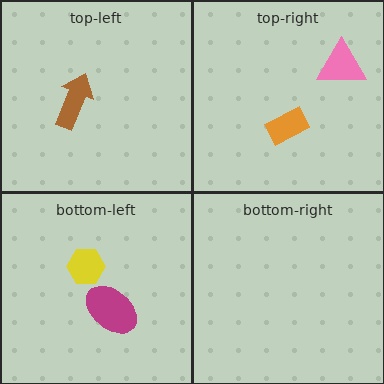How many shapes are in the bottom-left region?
2.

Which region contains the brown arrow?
The top-left region.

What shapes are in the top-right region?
The orange rectangle, the pink triangle.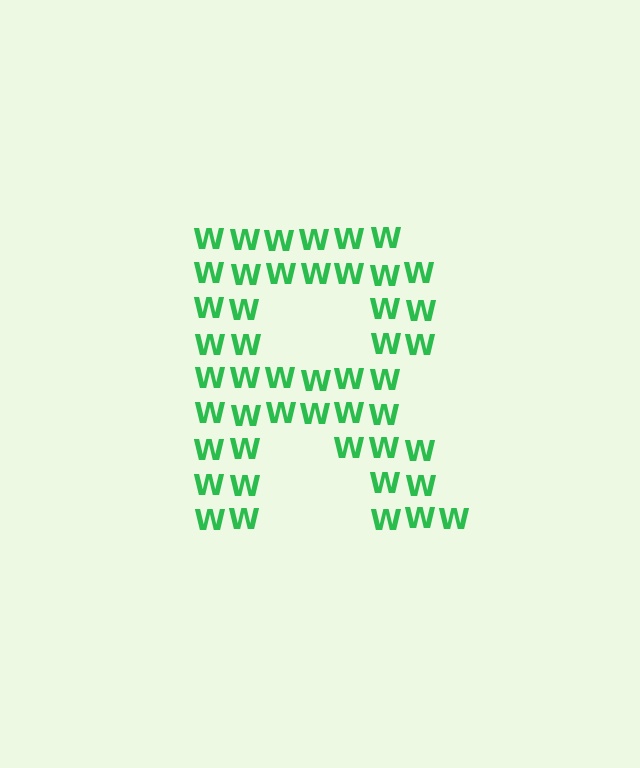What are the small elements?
The small elements are letter W's.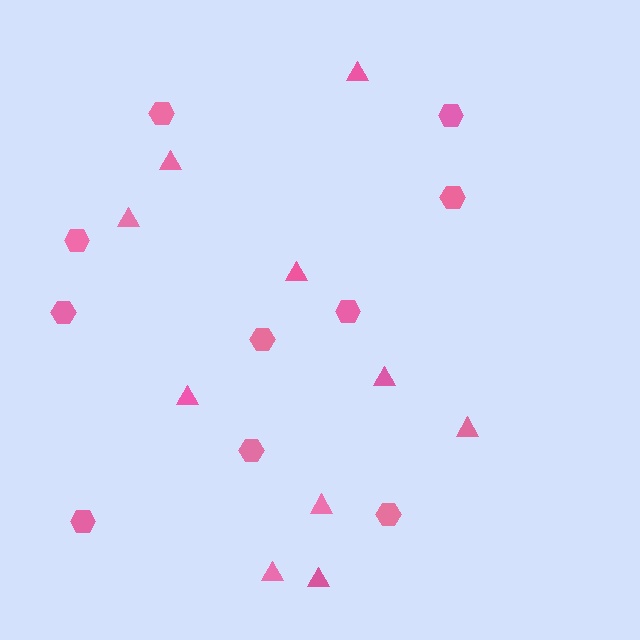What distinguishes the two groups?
There are 2 groups: one group of triangles (10) and one group of hexagons (10).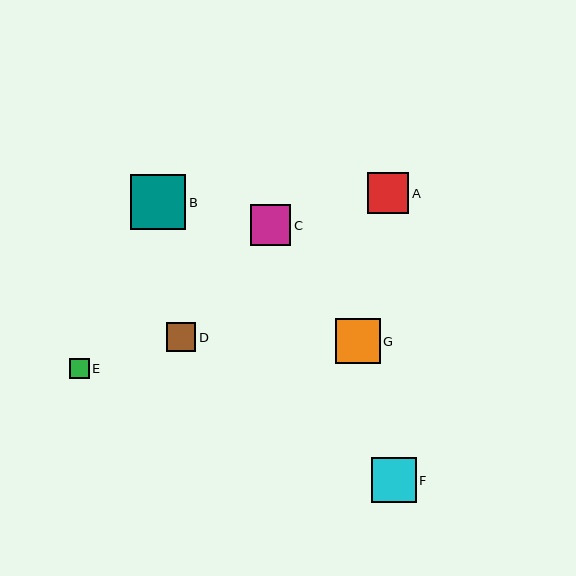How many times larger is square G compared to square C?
Square G is approximately 1.1 times the size of square C.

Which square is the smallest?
Square E is the smallest with a size of approximately 20 pixels.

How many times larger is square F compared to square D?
Square F is approximately 1.5 times the size of square D.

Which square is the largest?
Square B is the largest with a size of approximately 55 pixels.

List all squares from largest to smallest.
From largest to smallest: B, G, F, A, C, D, E.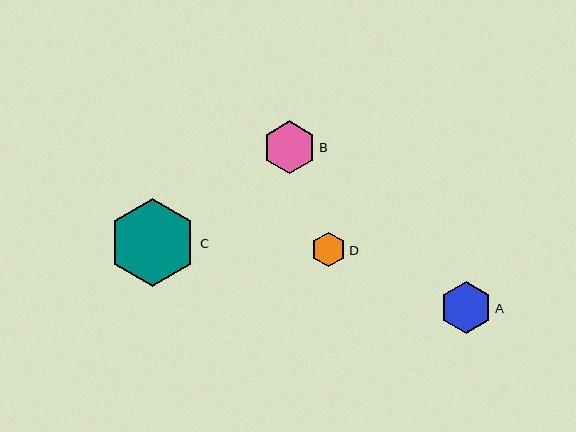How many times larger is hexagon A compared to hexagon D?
Hexagon A is approximately 1.5 times the size of hexagon D.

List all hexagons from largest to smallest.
From largest to smallest: C, B, A, D.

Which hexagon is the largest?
Hexagon C is the largest with a size of approximately 88 pixels.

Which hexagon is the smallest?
Hexagon D is the smallest with a size of approximately 34 pixels.